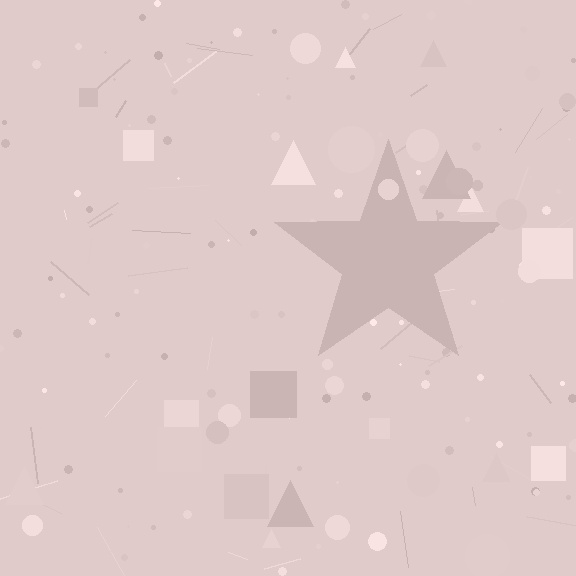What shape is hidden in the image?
A star is hidden in the image.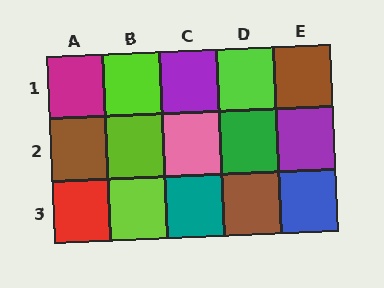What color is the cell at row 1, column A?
Magenta.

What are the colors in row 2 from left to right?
Brown, lime, pink, green, purple.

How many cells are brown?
3 cells are brown.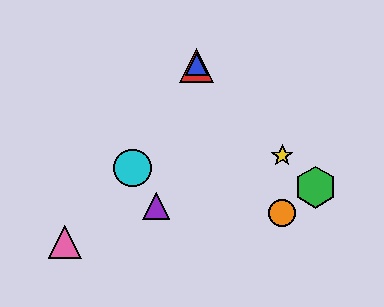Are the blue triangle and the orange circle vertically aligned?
No, the blue triangle is at x≈197 and the orange circle is at x≈282.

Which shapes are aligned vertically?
The red triangle, the blue triangle are aligned vertically.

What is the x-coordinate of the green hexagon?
The green hexagon is at x≈315.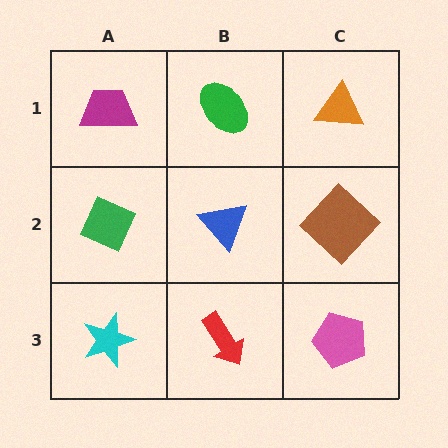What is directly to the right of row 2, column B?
A brown diamond.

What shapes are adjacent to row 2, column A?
A magenta trapezoid (row 1, column A), a cyan star (row 3, column A), a blue triangle (row 2, column B).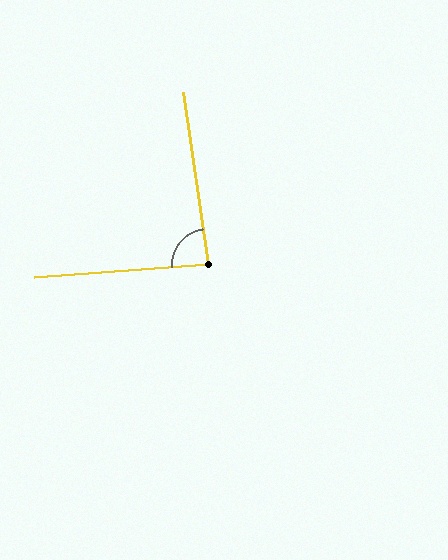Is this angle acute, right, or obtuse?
It is approximately a right angle.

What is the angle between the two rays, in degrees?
Approximately 86 degrees.